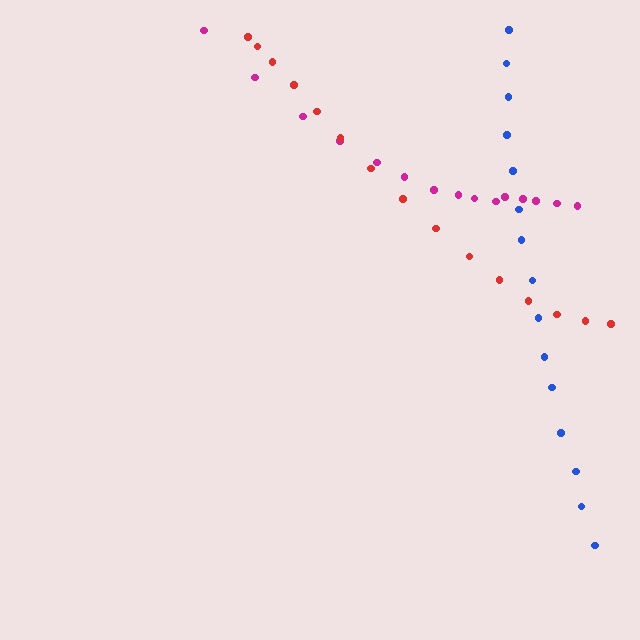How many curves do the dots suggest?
There are 3 distinct paths.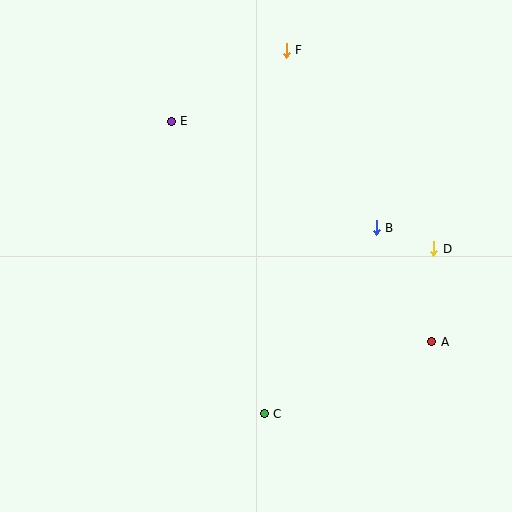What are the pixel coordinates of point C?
Point C is at (264, 414).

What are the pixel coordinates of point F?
Point F is at (286, 50).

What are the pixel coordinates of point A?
Point A is at (432, 342).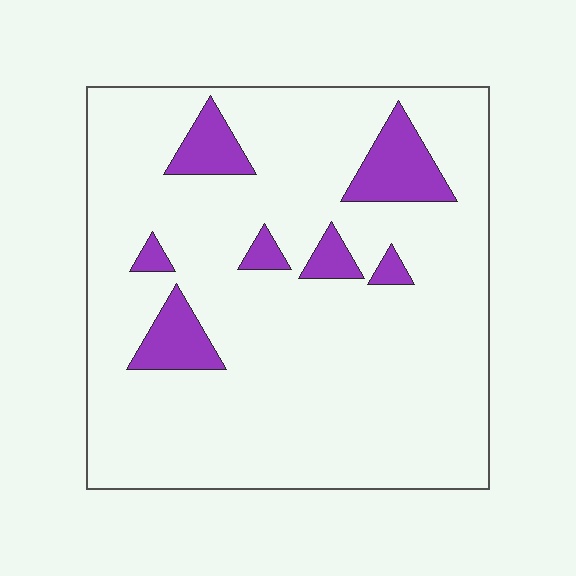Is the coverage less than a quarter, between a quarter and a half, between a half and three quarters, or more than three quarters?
Less than a quarter.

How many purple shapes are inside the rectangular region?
7.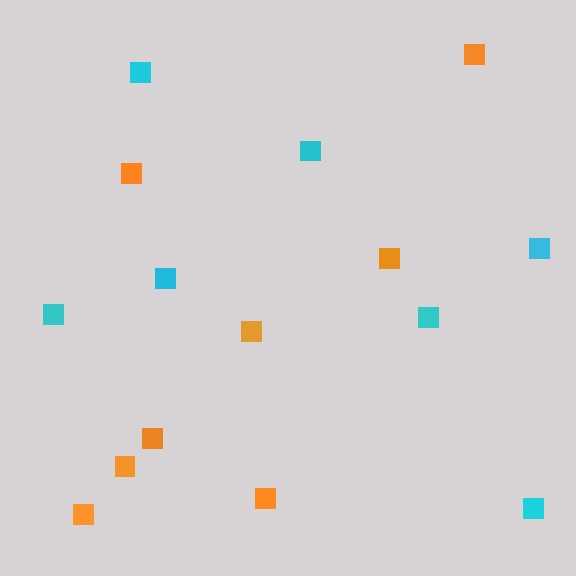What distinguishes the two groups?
There are 2 groups: one group of orange squares (8) and one group of cyan squares (7).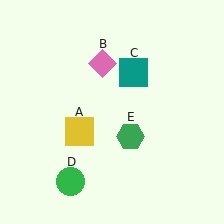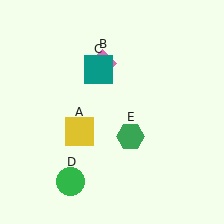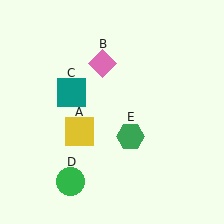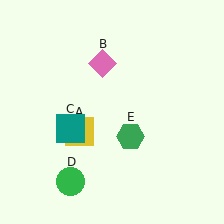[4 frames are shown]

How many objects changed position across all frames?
1 object changed position: teal square (object C).